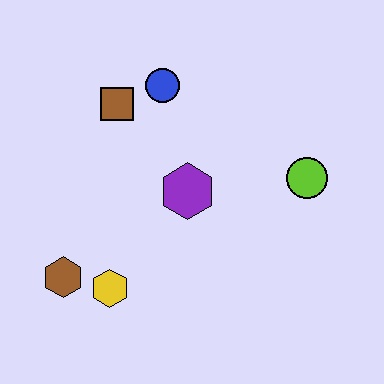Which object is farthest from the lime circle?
The brown hexagon is farthest from the lime circle.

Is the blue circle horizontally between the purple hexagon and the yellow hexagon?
Yes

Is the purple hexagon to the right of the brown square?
Yes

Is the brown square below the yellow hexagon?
No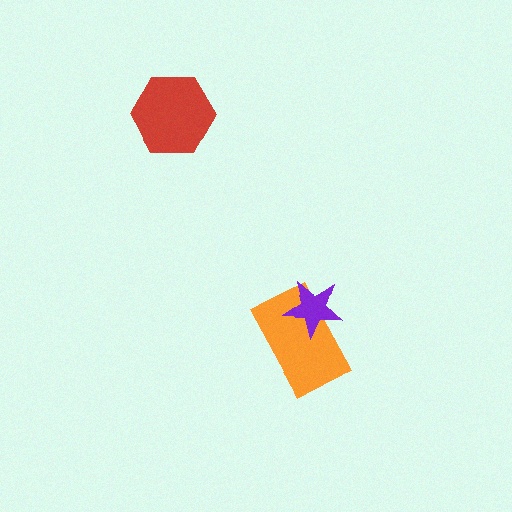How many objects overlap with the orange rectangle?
1 object overlaps with the orange rectangle.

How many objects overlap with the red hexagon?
0 objects overlap with the red hexagon.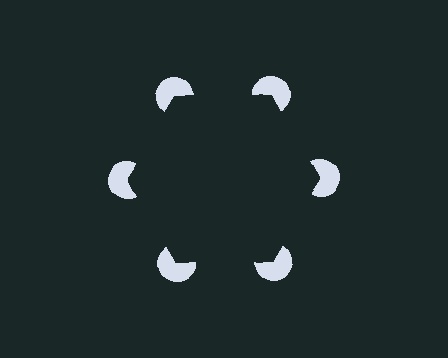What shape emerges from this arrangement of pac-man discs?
An illusory hexagon — its edges are inferred from the aligned wedge cuts in the pac-man discs, not physically drawn.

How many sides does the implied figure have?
6 sides.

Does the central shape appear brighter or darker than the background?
It typically appears slightly darker than the background, even though no actual brightness change is drawn.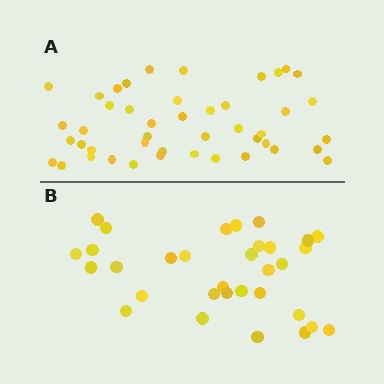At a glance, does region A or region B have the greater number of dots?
Region A (the top region) has more dots.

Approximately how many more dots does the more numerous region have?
Region A has approximately 15 more dots than region B.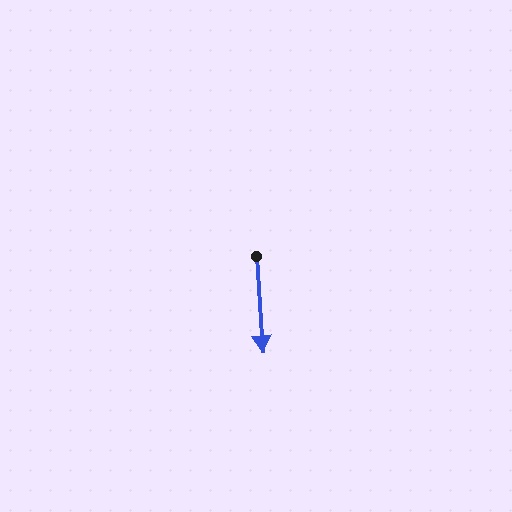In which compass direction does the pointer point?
South.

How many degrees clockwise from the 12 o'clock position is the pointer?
Approximately 176 degrees.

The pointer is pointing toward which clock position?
Roughly 6 o'clock.